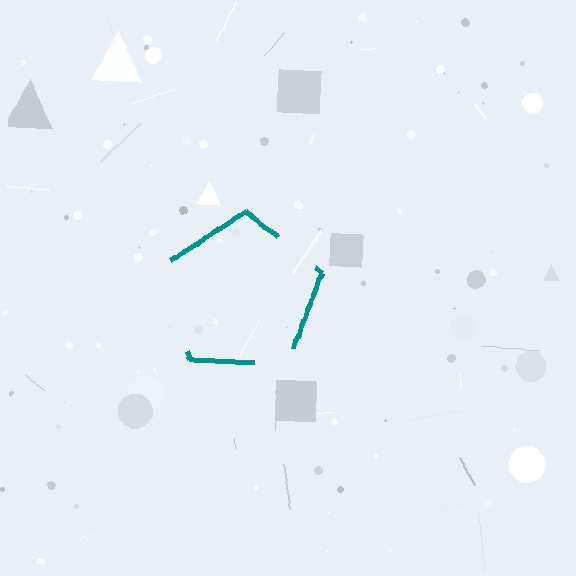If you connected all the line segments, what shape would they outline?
They would outline a pentagon.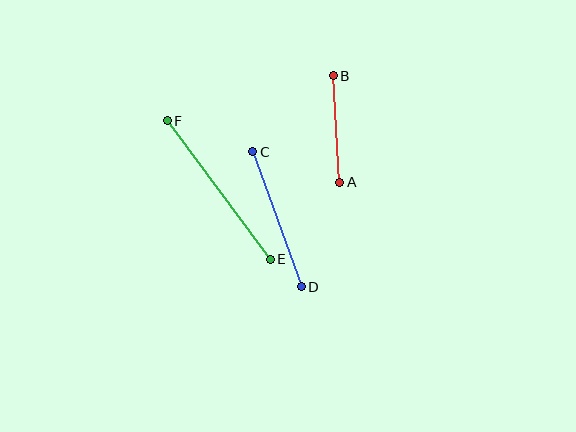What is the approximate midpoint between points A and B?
The midpoint is at approximately (337, 129) pixels.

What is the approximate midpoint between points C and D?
The midpoint is at approximately (277, 219) pixels.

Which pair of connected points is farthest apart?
Points E and F are farthest apart.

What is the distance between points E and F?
The distance is approximately 172 pixels.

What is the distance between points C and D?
The distance is approximately 143 pixels.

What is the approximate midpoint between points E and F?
The midpoint is at approximately (219, 190) pixels.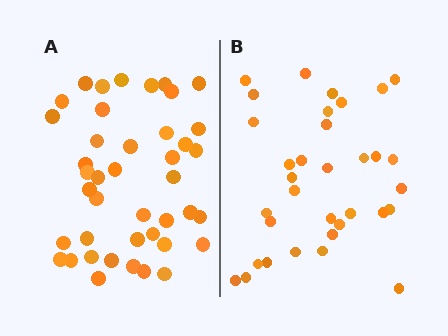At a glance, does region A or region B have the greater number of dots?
Region A (the left region) has more dots.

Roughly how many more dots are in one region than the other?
Region A has roughly 8 or so more dots than region B.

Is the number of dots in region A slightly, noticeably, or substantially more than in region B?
Region A has only slightly more — the two regions are fairly close. The ratio is roughly 1.2 to 1.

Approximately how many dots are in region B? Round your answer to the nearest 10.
About 30 dots. (The exact count is 34, which rounds to 30.)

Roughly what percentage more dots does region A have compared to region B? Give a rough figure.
About 25% more.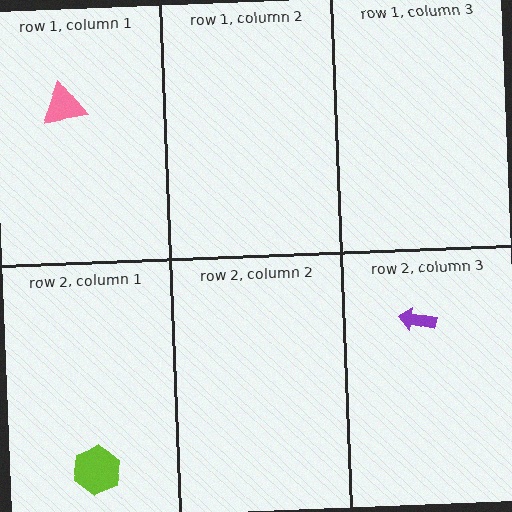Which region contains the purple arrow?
The row 2, column 3 region.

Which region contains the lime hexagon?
The row 2, column 1 region.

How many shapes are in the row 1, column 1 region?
1.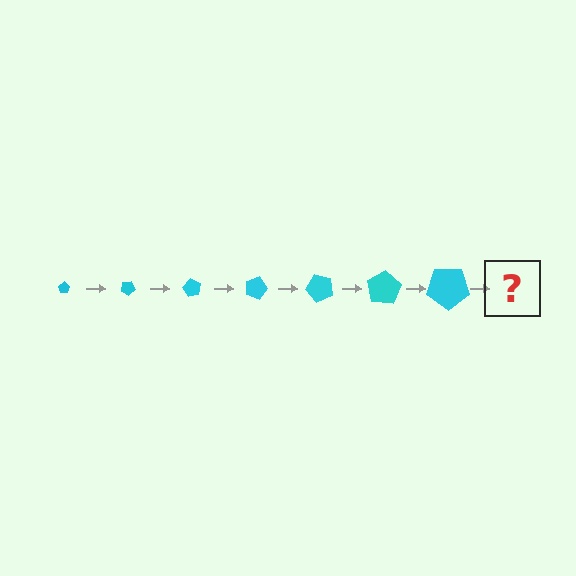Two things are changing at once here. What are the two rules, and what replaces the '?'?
The two rules are that the pentagon grows larger each step and it rotates 30 degrees each step. The '?' should be a pentagon, larger than the previous one and rotated 210 degrees from the start.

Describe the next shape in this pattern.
It should be a pentagon, larger than the previous one and rotated 210 degrees from the start.